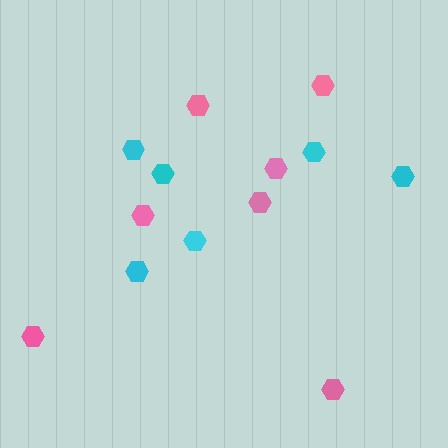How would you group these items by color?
There are 2 groups: one group of cyan hexagons (6) and one group of pink hexagons (7).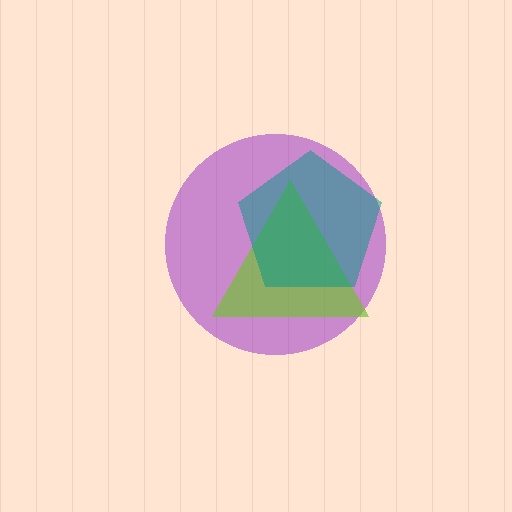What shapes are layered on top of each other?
The layered shapes are: a purple circle, a lime triangle, a teal pentagon.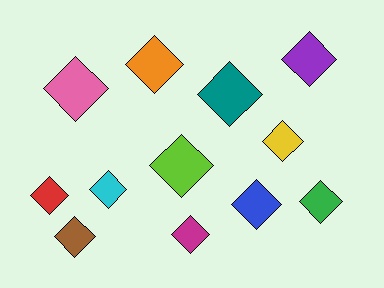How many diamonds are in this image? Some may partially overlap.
There are 12 diamonds.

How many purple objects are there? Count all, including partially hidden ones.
There is 1 purple object.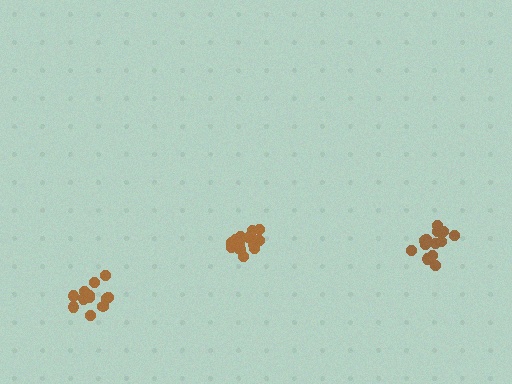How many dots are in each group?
Group 1: 15 dots, Group 2: 13 dots, Group 3: 12 dots (40 total).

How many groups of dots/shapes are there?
There are 3 groups.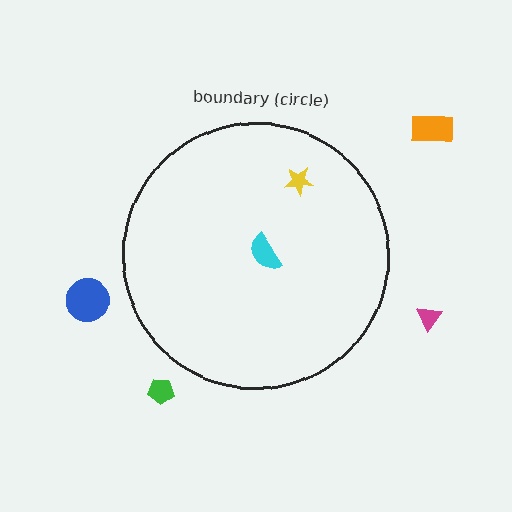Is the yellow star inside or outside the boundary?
Inside.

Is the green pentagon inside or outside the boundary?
Outside.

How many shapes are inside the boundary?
2 inside, 4 outside.